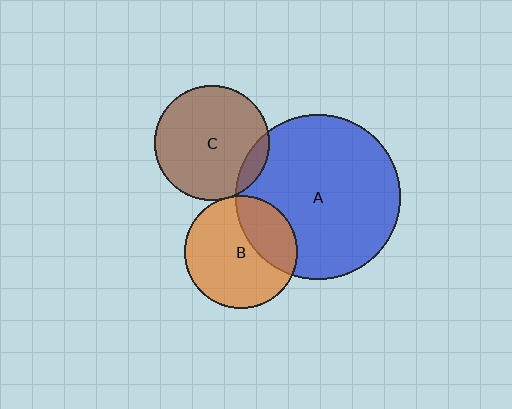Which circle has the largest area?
Circle A (blue).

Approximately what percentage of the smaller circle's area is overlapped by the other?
Approximately 5%.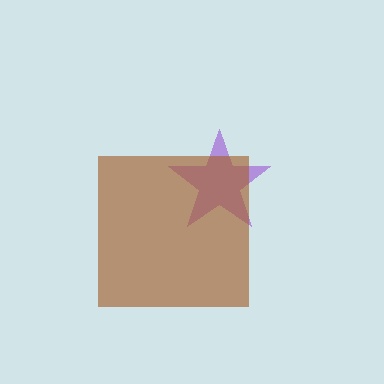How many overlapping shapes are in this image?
There are 2 overlapping shapes in the image.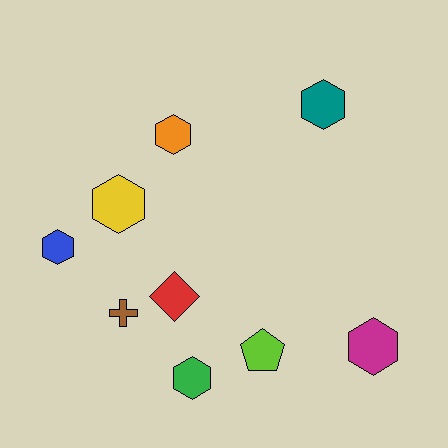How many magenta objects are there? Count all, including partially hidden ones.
There is 1 magenta object.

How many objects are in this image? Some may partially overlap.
There are 9 objects.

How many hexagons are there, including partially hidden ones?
There are 6 hexagons.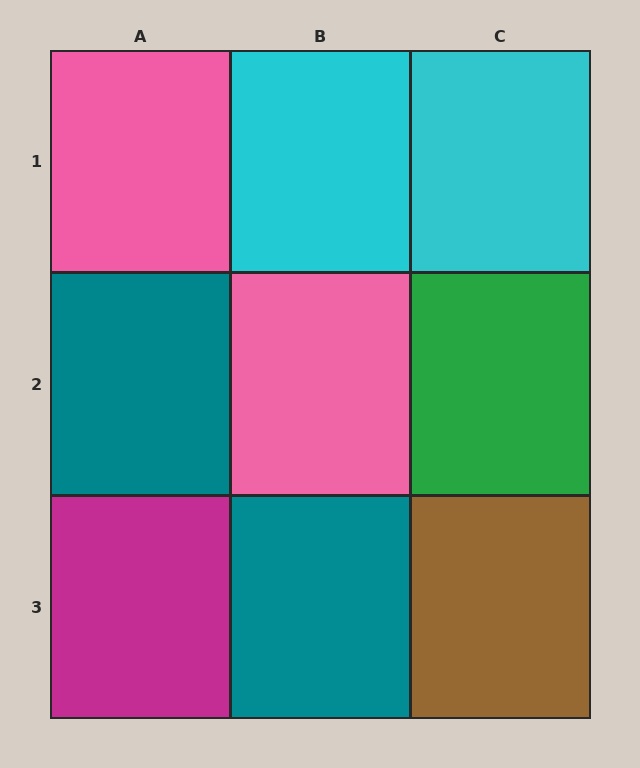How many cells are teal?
2 cells are teal.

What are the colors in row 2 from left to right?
Teal, pink, green.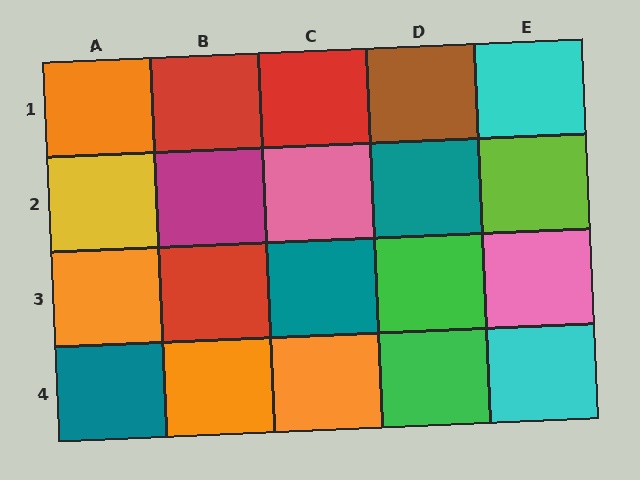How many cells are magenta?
1 cell is magenta.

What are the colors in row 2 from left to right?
Yellow, magenta, pink, teal, lime.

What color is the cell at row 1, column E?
Cyan.